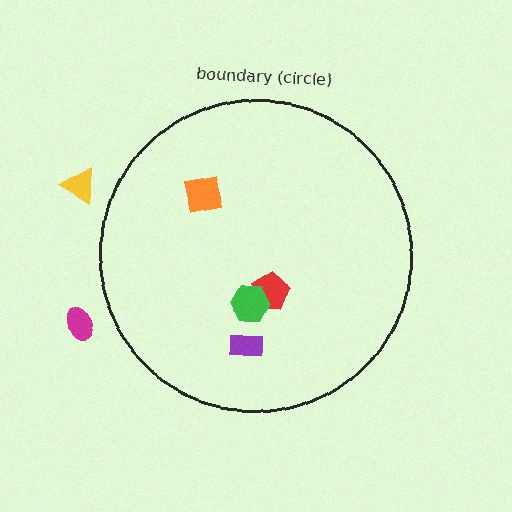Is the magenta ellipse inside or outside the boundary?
Outside.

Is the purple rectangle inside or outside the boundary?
Inside.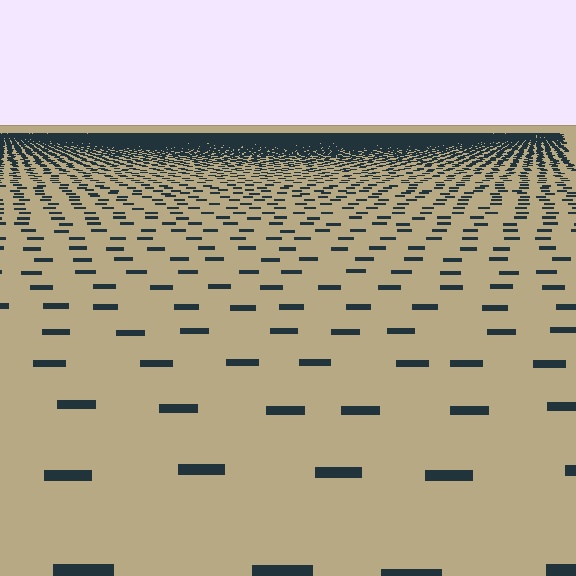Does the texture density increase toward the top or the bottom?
Density increases toward the top.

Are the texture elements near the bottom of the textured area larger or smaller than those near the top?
Larger. Near the bottom, elements are closer to the viewer and appear at a bigger on-screen size.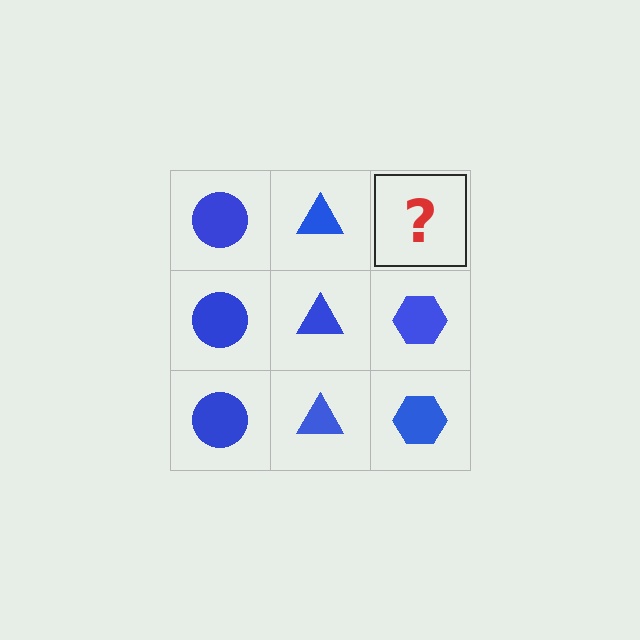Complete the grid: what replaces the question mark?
The question mark should be replaced with a blue hexagon.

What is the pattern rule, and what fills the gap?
The rule is that each column has a consistent shape. The gap should be filled with a blue hexagon.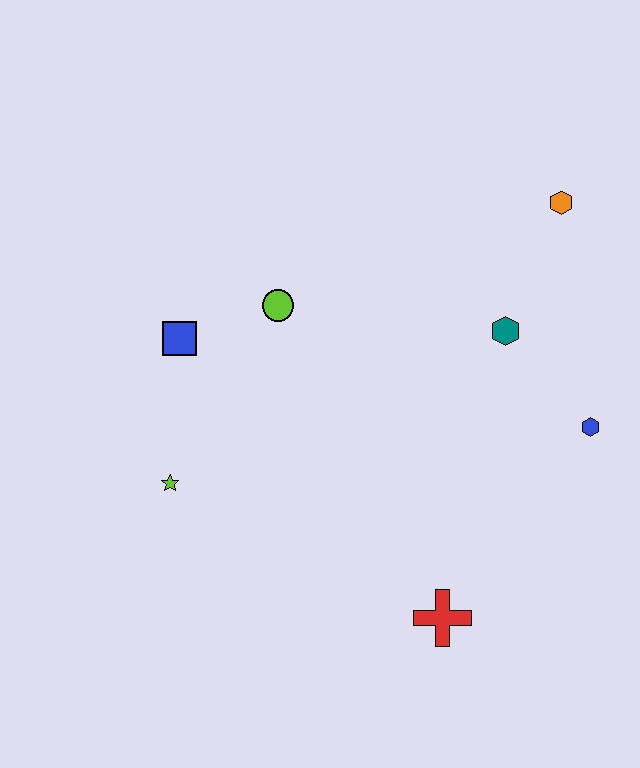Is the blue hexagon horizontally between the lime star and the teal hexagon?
No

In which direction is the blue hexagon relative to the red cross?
The blue hexagon is above the red cross.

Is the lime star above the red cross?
Yes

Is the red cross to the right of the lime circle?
Yes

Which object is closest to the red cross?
The blue hexagon is closest to the red cross.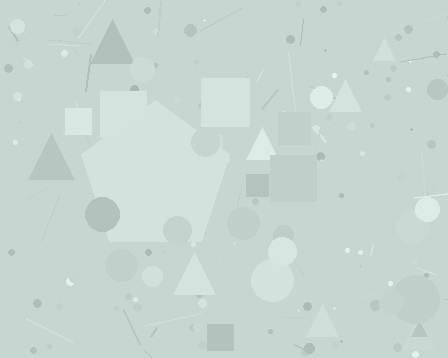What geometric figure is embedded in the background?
A pentagon is embedded in the background.